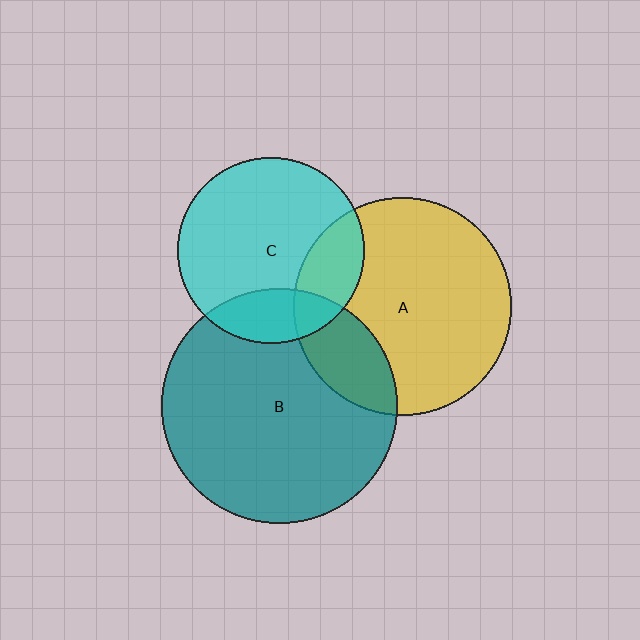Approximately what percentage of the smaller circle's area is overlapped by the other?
Approximately 20%.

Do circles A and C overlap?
Yes.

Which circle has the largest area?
Circle B (teal).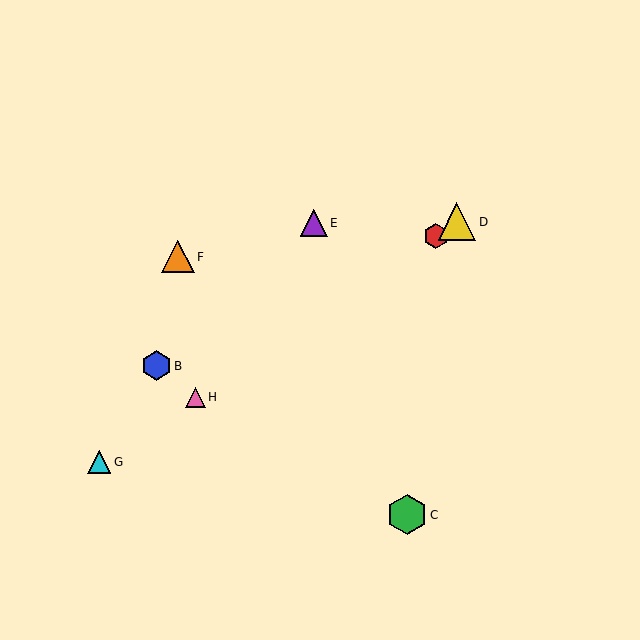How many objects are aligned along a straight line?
4 objects (A, D, G, H) are aligned along a straight line.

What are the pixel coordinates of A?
Object A is at (436, 236).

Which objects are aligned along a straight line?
Objects A, D, G, H are aligned along a straight line.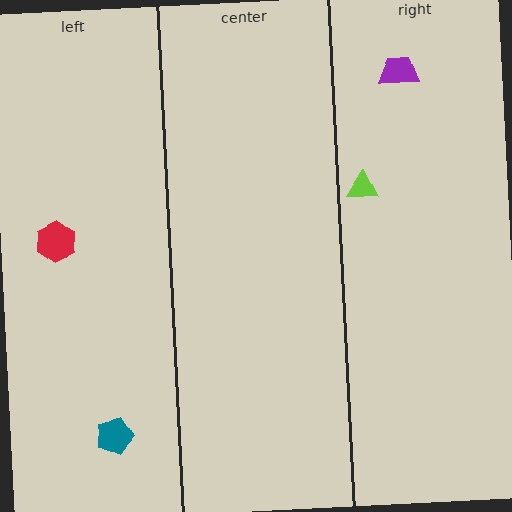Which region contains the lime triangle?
The right region.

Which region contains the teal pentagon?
The left region.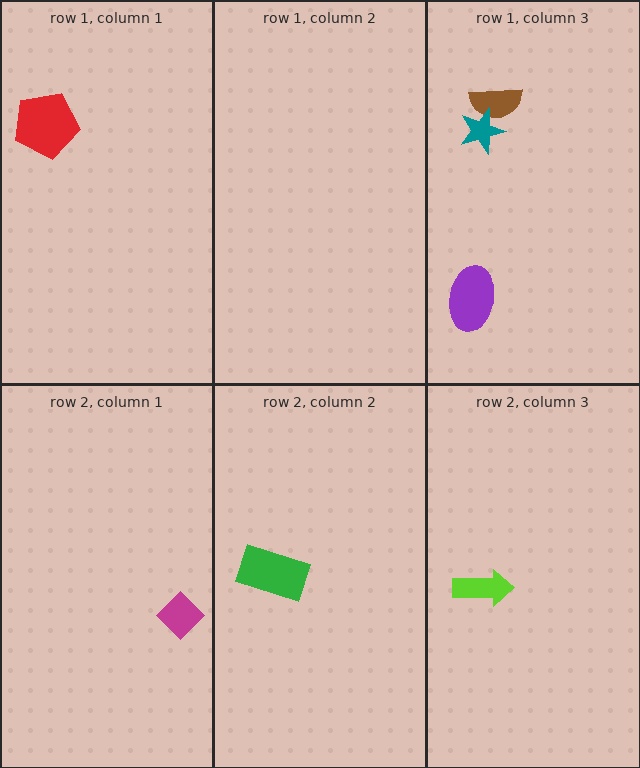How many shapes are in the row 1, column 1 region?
1.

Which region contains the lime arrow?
The row 2, column 3 region.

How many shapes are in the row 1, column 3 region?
3.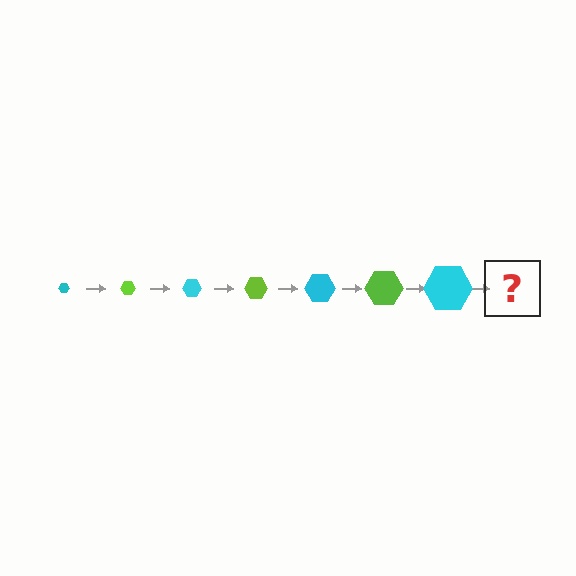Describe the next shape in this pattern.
It should be a lime hexagon, larger than the previous one.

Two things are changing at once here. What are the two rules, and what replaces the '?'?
The two rules are that the hexagon grows larger each step and the color cycles through cyan and lime. The '?' should be a lime hexagon, larger than the previous one.